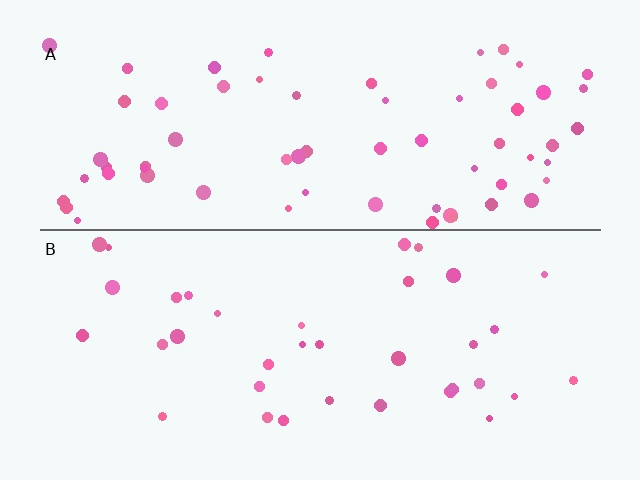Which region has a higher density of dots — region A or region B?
A (the top).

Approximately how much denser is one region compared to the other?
Approximately 1.8× — region A over region B.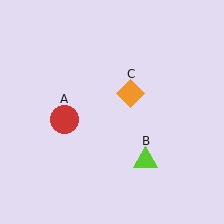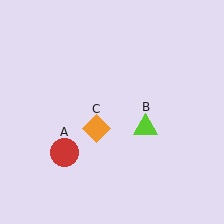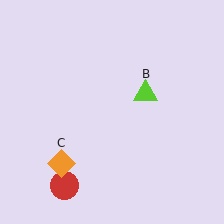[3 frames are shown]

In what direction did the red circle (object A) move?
The red circle (object A) moved down.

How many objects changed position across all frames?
3 objects changed position: red circle (object A), lime triangle (object B), orange diamond (object C).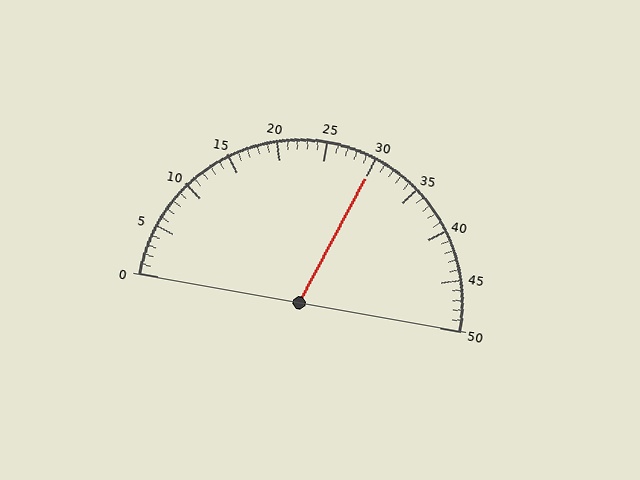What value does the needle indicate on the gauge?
The needle indicates approximately 30.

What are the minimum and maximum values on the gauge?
The gauge ranges from 0 to 50.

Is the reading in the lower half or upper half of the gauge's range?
The reading is in the upper half of the range (0 to 50).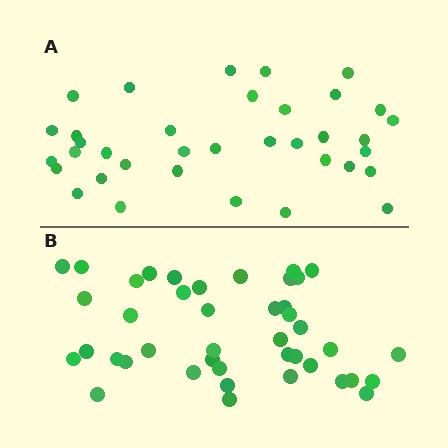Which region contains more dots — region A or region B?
Region B (the bottom region) has more dots.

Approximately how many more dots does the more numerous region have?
Region B has about 6 more dots than region A.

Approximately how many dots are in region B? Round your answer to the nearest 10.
About 40 dots. (The exact count is 42, which rounds to 40.)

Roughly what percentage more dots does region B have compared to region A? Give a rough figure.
About 15% more.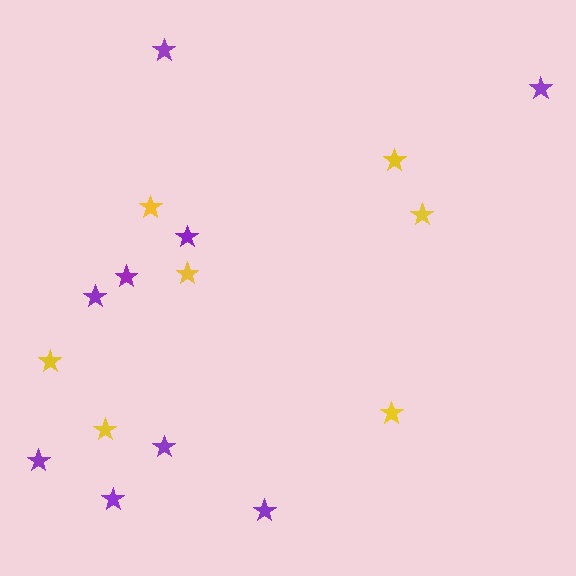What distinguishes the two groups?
There are 2 groups: one group of yellow stars (7) and one group of purple stars (9).